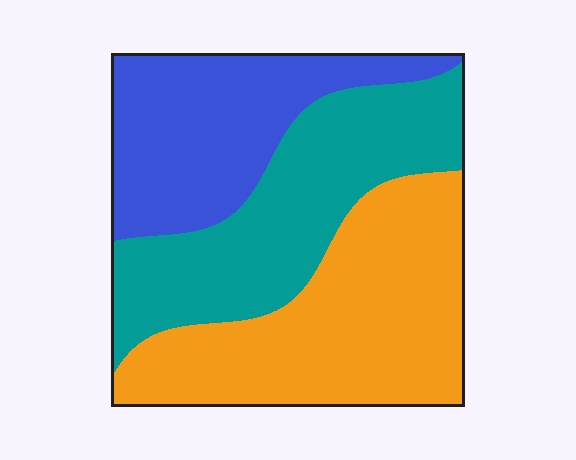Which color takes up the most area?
Orange, at roughly 40%.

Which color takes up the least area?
Blue, at roughly 30%.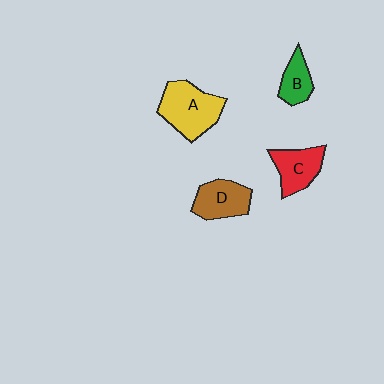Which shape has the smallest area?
Shape B (green).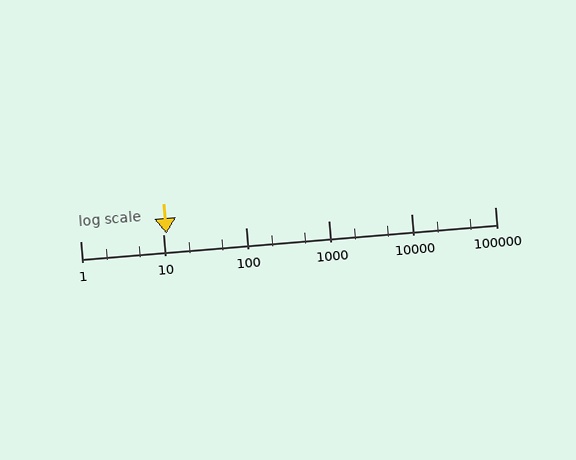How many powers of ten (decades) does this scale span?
The scale spans 5 decades, from 1 to 100000.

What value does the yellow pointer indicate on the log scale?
The pointer indicates approximately 11.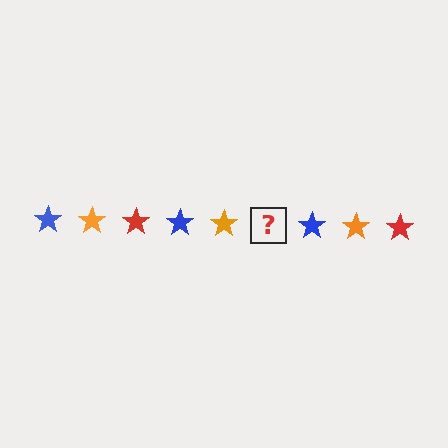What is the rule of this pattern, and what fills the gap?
The rule is that the pattern cycles through blue, orange, red stars. The gap should be filled with a red star.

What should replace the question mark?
The question mark should be replaced with a red star.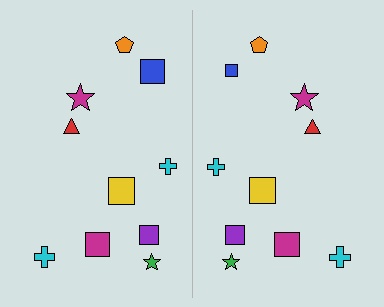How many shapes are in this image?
There are 20 shapes in this image.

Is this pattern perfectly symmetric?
No, the pattern is not perfectly symmetric. The blue square on the right side has a different size than its mirror counterpart.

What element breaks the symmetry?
The blue square on the right side has a different size than its mirror counterpart.